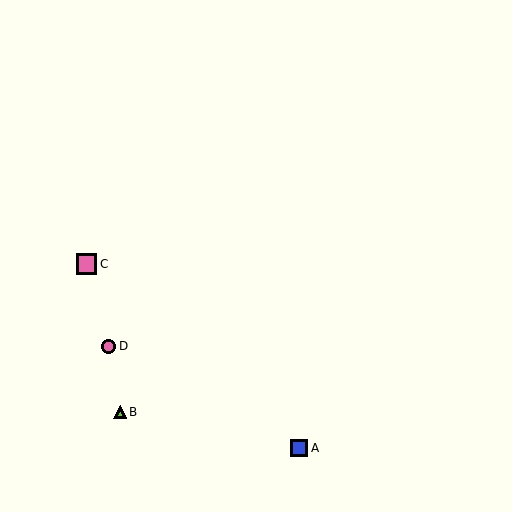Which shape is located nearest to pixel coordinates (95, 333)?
The pink circle (labeled D) at (109, 346) is nearest to that location.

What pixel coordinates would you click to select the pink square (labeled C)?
Click at (87, 264) to select the pink square C.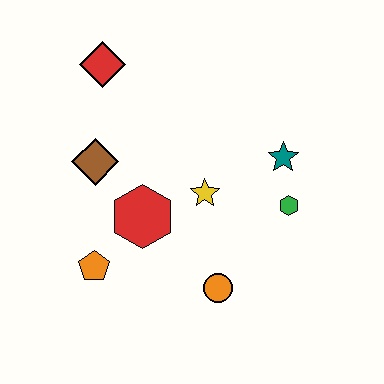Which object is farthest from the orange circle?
The red diamond is farthest from the orange circle.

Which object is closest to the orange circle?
The yellow star is closest to the orange circle.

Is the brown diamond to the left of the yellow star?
Yes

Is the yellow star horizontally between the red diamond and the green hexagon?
Yes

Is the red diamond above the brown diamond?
Yes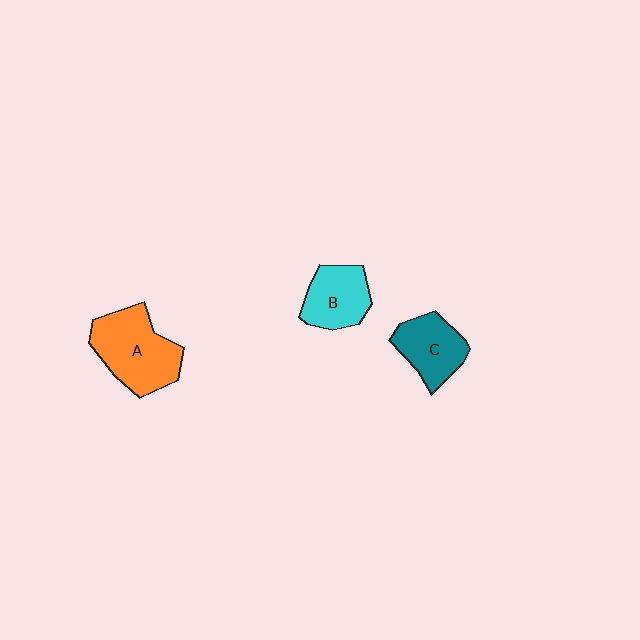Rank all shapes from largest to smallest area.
From largest to smallest: A (orange), C (teal), B (cyan).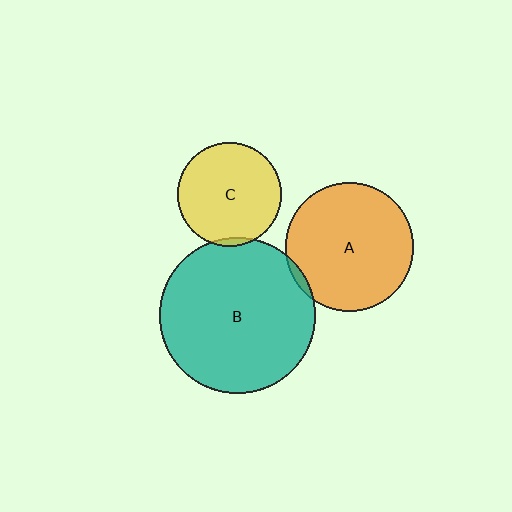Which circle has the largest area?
Circle B (teal).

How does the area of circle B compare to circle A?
Approximately 1.5 times.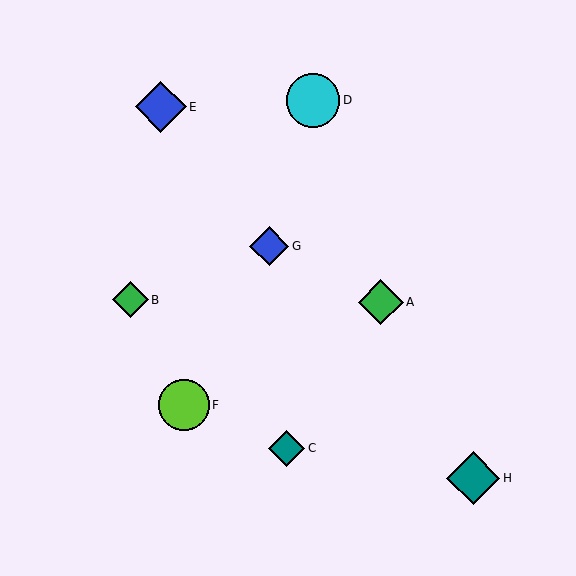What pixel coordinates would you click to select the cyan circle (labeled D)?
Click at (313, 100) to select the cyan circle D.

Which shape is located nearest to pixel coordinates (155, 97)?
The blue diamond (labeled E) at (161, 107) is nearest to that location.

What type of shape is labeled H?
Shape H is a teal diamond.